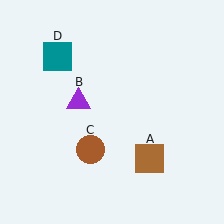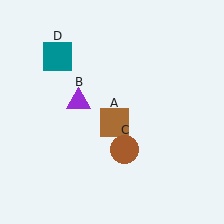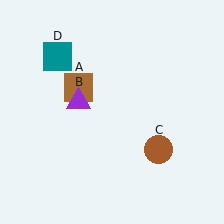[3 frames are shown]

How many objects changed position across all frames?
2 objects changed position: brown square (object A), brown circle (object C).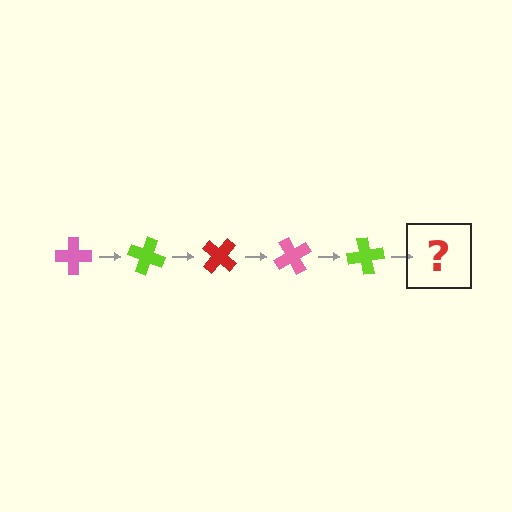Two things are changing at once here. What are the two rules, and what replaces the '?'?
The two rules are that it rotates 20 degrees each step and the color cycles through pink, lime, and red. The '?' should be a red cross, rotated 100 degrees from the start.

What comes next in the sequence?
The next element should be a red cross, rotated 100 degrees from the start.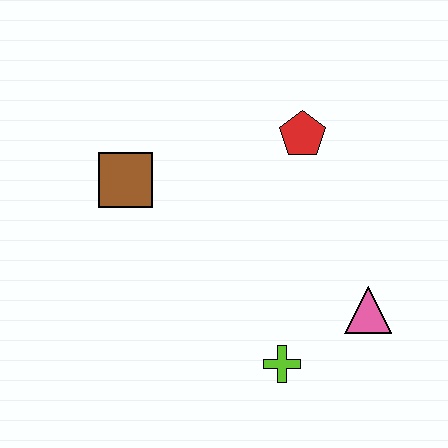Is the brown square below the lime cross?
No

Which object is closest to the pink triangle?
The lime cross is closest to the pink triangle.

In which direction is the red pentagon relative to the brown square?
The red pentagon is to the right of the brown square.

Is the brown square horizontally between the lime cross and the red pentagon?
No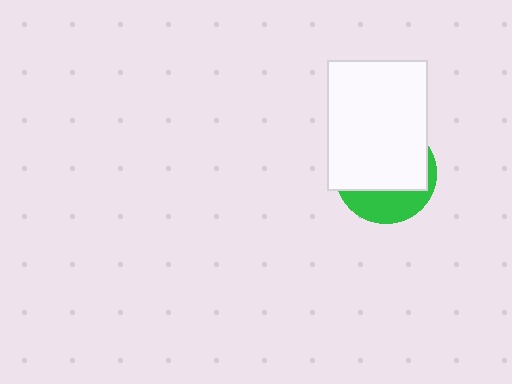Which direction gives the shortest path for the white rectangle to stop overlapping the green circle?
Moving up gives the shortest separation.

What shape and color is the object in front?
The object in front is a white rectangle.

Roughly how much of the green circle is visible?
A small part of it is visible (roughly 32%).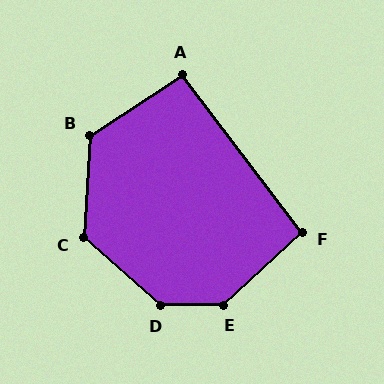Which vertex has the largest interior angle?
D, at approximately 139 degrees.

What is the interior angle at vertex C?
Approximately 128 degrees (obtuse).